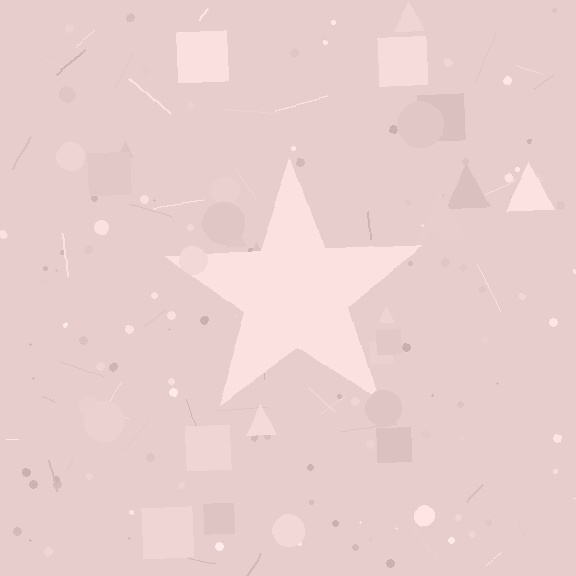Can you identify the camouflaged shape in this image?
The camouflaged shape is a star.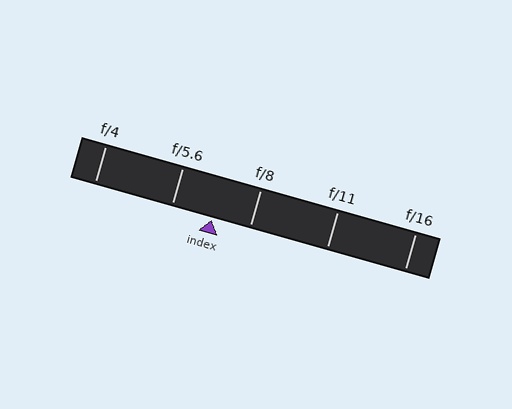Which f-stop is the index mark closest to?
The index mark is closest to f/8.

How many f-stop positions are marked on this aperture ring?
There are 5 f-stop positions marked.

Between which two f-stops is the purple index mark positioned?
The index mark is between f/5.6 and f/8.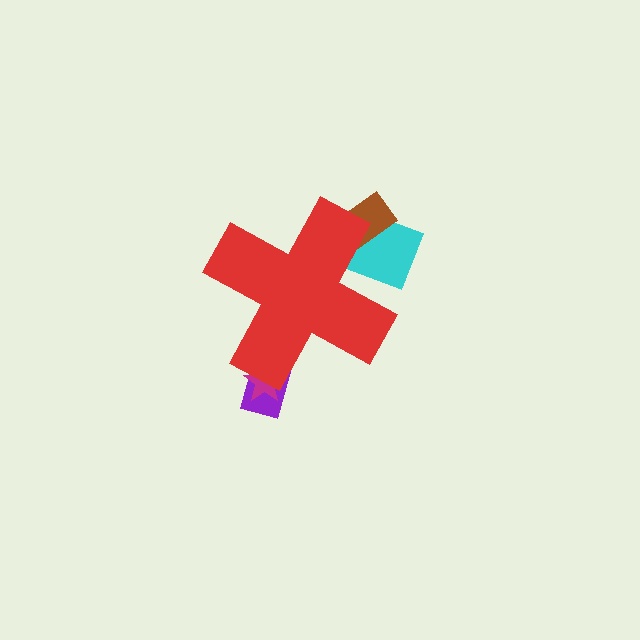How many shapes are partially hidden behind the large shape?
4 shapes are partially hidden.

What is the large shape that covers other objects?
A red cross.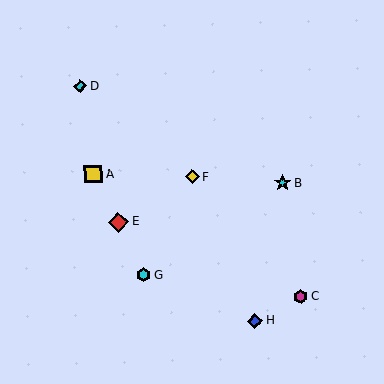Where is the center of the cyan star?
The center of the cyan star is at (282, 183).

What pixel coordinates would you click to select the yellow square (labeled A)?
Click at (93, 174) to select the yellow square A.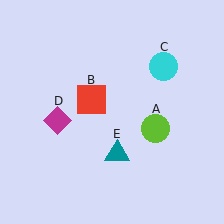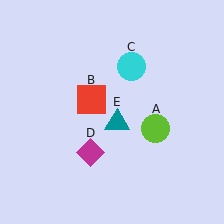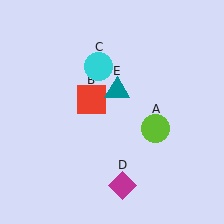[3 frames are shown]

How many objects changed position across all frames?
3 objects changed position: cyan circle (object C), magenta diamond (object D), teal triangle (object E).